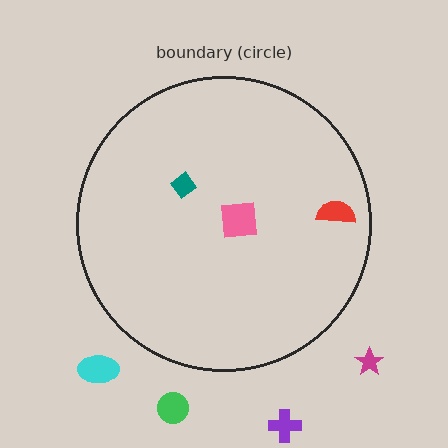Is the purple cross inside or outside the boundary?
Outside.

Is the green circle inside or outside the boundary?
Outside.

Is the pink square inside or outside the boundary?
Inside.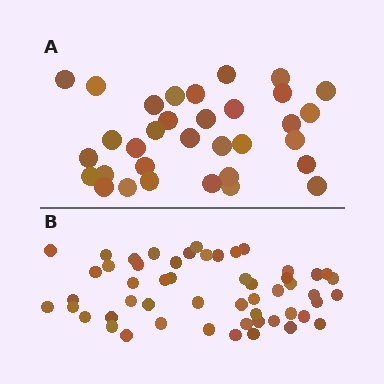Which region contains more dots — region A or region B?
Region B (the bottom region) has more dots.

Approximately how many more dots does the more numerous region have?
Region B has approximately 20 more dots than region A.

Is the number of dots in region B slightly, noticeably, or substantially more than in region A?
Region B has substantially more. The ratio is roughly 1.6 to 1.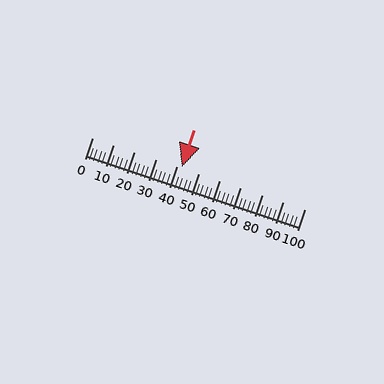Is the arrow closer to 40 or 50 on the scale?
The arrow is closer to 40.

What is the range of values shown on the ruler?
The ruler shows values from 0 to 100.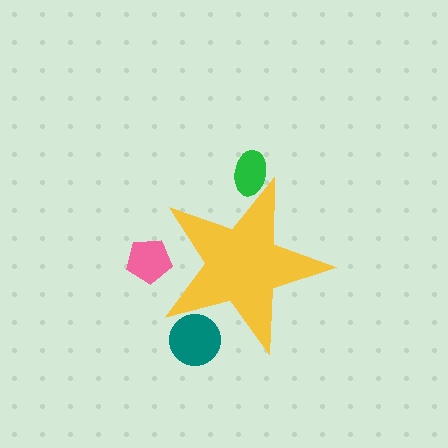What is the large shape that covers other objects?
A yellow star.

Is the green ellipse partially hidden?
Yes, the green ellipse is partially hidden behind the yellow star.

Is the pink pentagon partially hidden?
Yes, the pink pentagon is partially hidden behind the yellow star.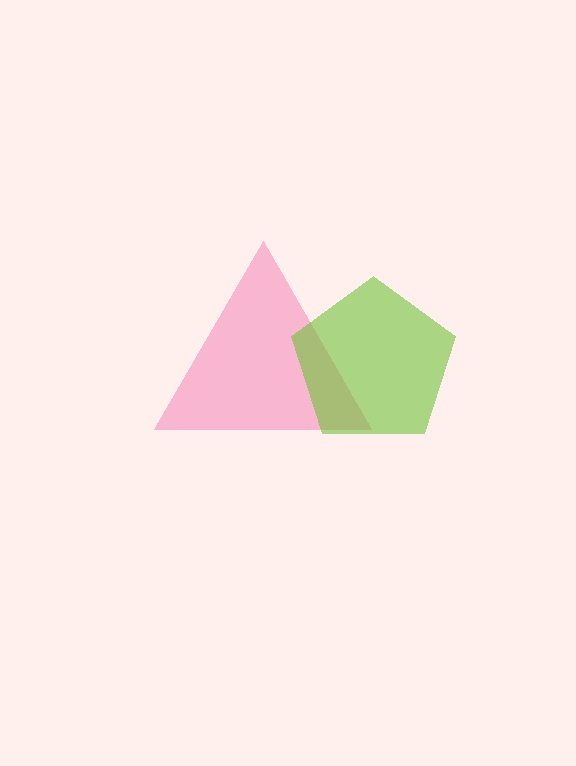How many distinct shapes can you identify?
There are 2 distinct shapes: a pink triangle, a lime pentagon.